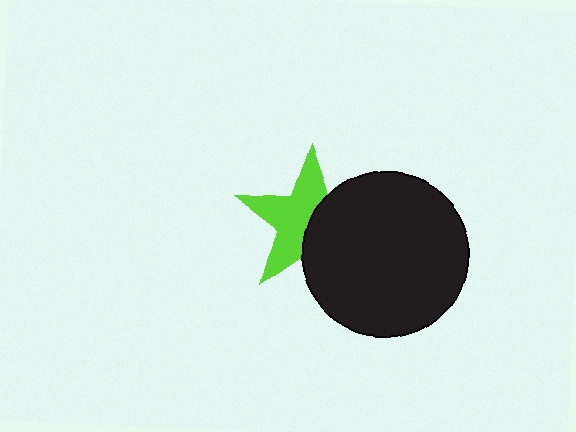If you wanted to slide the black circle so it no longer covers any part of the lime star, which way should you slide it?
Slide it right — that is the most direct way to separate the two shapes.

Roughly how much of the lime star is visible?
About half of it is visible (roughly 57%).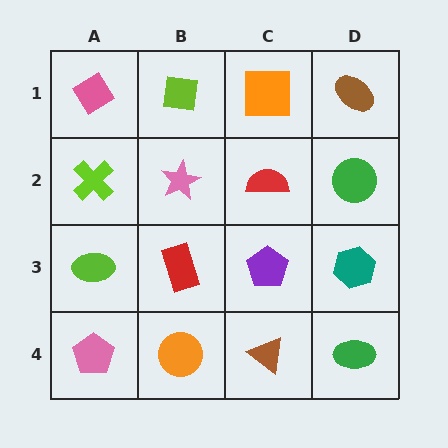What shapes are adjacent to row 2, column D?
A brown ellipse (row 1, column D), a teal hexagon (row 3, column D), a red semicircle (row 2, column C).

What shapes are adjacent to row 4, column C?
A purple pentagon (row 3, column C), an orange circle (row 4, column B), a green ellipse (row 4, column D).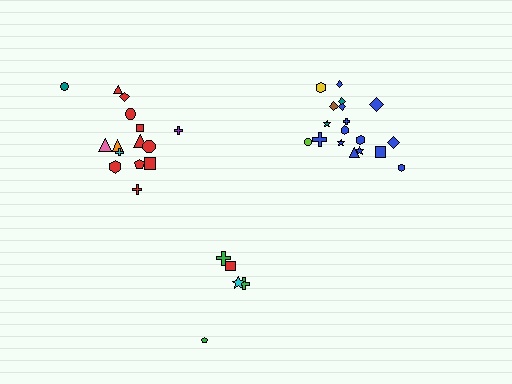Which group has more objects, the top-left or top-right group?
The top-right group.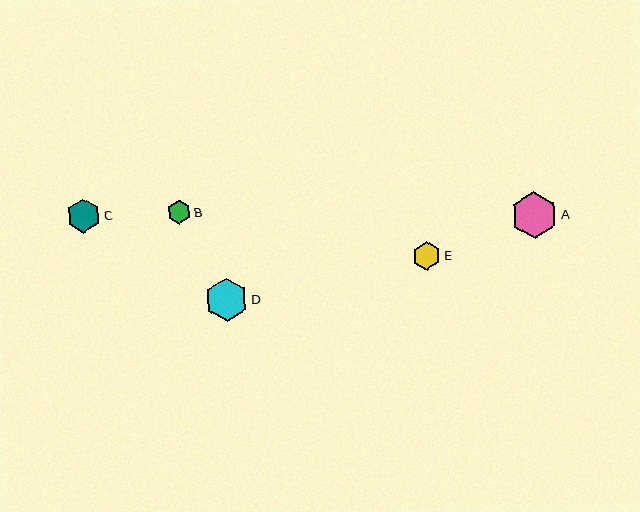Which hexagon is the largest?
Hexagon A is the largest with a size of approximately 46 pixels.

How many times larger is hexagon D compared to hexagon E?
Hexagon D is approximately 1.5 times the size of hexagon E.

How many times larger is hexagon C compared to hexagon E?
Hexagon C is approximately 1.2 times the size of hexagon E.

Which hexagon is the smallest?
Hexagon B is the smallest with a size of approximately 23 pixels.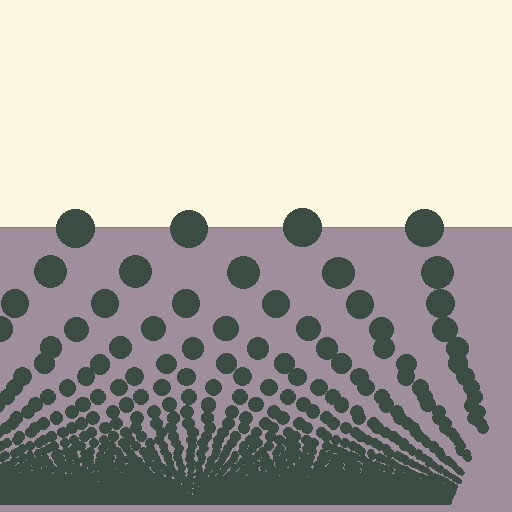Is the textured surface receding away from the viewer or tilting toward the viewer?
The surface appears to tilt toward the viewer. Texture elements get larger and sparser toward the top.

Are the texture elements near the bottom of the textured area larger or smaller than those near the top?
Smaller. The gradient is inverted — elements near the bottom are smaller and denser.